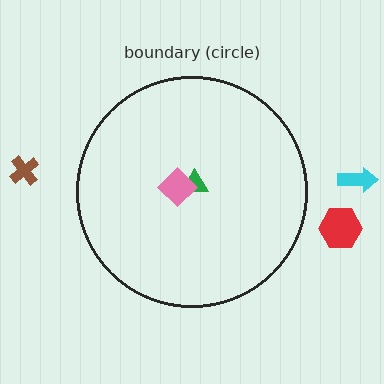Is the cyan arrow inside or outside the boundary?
Outside.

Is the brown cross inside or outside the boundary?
Outside.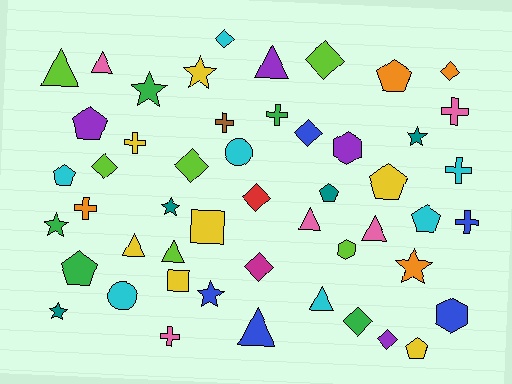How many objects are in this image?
There are 50 objects.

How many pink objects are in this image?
There are 5 pink objects.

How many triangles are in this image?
There are 9 triangles.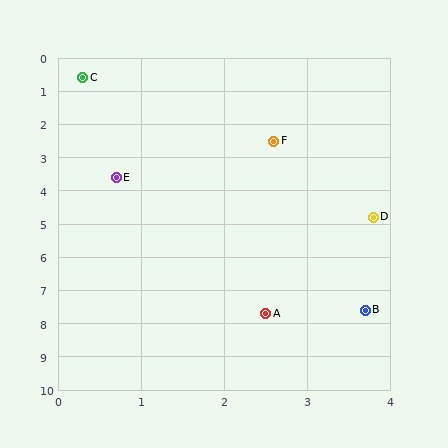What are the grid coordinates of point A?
Point A is at approximately (2.5, 7.7).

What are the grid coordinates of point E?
Point E is at approximately (0.7, 3.6).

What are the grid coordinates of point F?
Point F is at approximately (2.6, 2.5).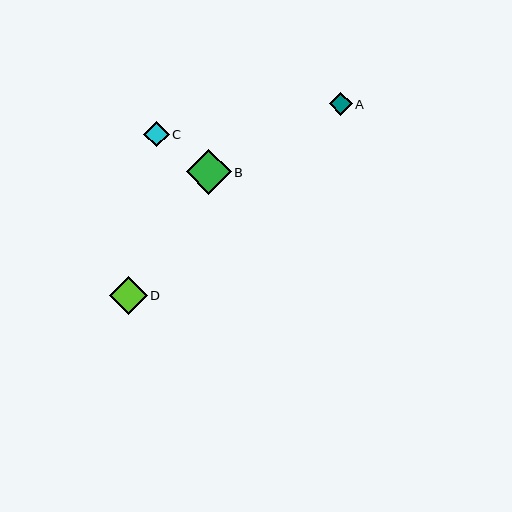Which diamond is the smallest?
Diamond A is the smallest with a size of approximately 23 pixels.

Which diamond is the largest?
Diamond B is the largest with a size of approximately 45 pixels.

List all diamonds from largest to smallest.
From largest to smallest: B, D, C, A.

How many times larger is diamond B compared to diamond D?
Diamond B is approximately 1.2 times the size of diamond D.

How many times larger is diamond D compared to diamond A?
Diamond D is approximately 1.7 times the size of diamond A.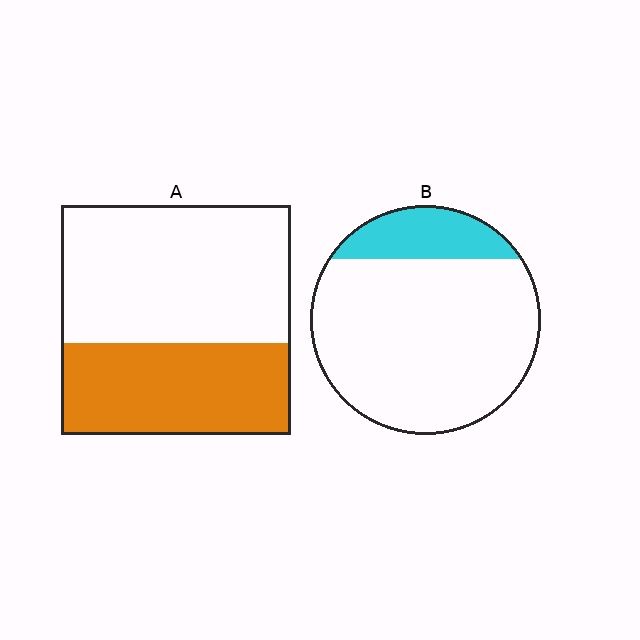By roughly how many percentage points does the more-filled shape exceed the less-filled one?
By roughly 20 percentage points (A over B).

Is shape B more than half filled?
No.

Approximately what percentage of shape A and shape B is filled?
A is approximately 40% and B is approximately 20%.